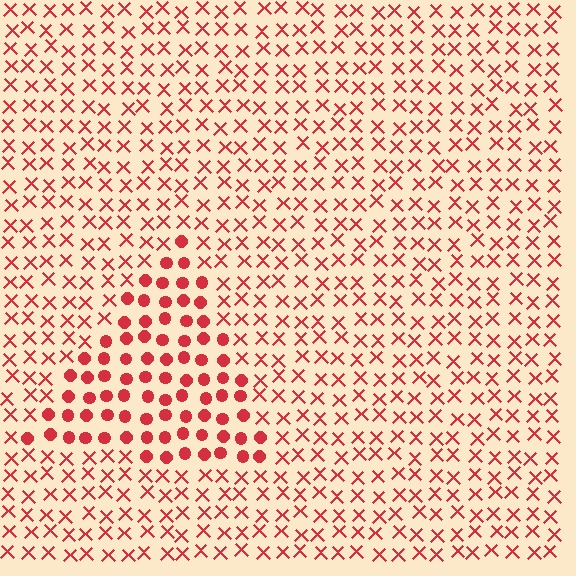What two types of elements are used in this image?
The image uses circles inside the triangle region and X marks outside it.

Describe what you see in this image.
The image is filled with small red elements arranged in a uniform grid. A triangle-shaped region contains circles, while the surrounding area contains X marks. The boundary is defined purely by the change in element shape.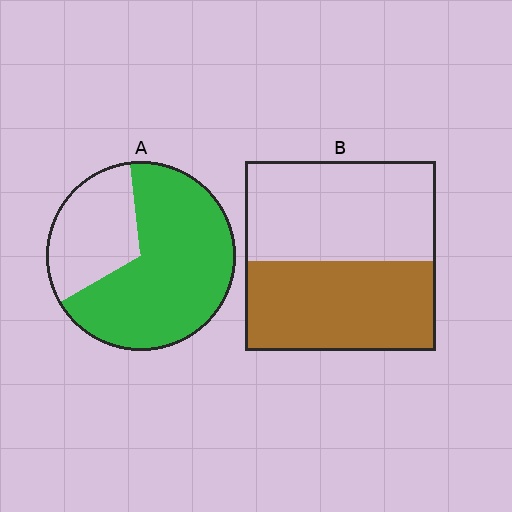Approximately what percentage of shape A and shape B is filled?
A is approximately 70% and B is approximately 45%.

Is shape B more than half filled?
Roughly half.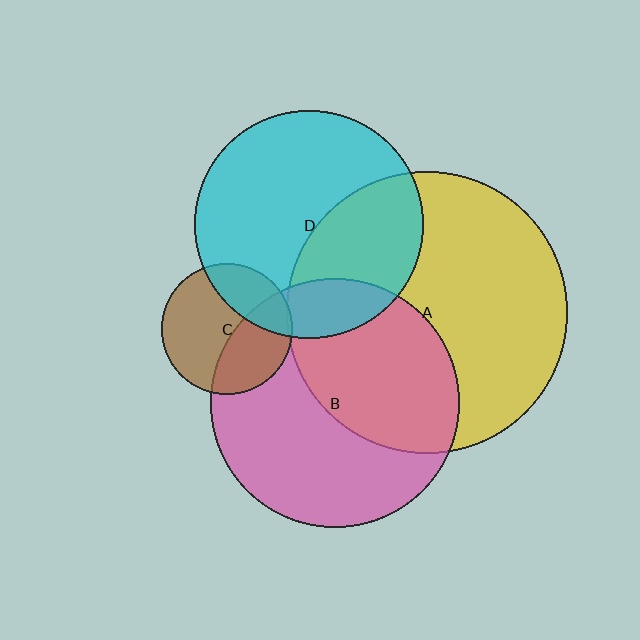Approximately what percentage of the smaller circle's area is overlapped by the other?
Approximately 25%.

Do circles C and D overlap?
Yes.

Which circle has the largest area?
Circle A (yellow).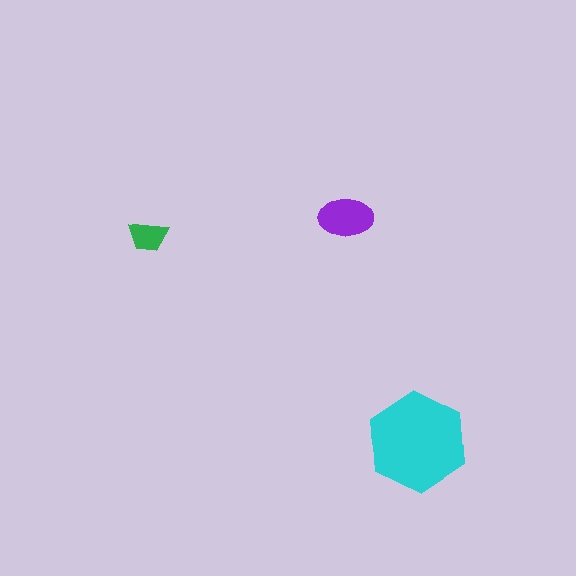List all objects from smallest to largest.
The green trapezoid, the purple ellipse, the cyan hexagon.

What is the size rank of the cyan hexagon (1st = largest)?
1st.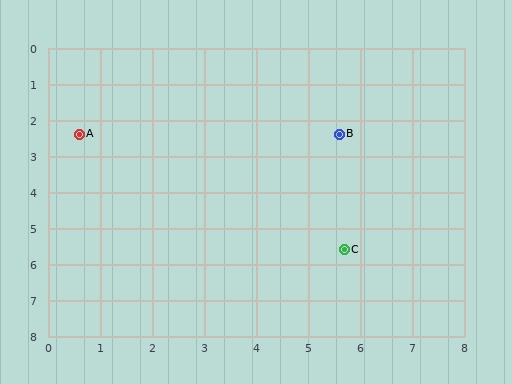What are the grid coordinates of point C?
Point C is at approximately (5.7, 5.6).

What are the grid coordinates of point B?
Point B is at approximately (5.6, 2.4).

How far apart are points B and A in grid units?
Points B and A are about 5.0 grid units apart.